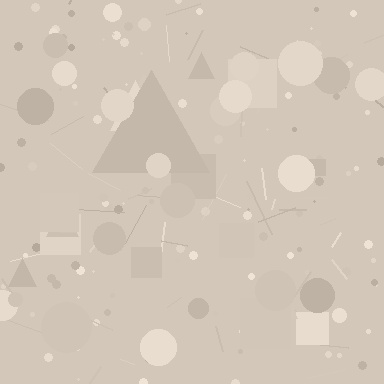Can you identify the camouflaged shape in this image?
The camouflaged shape is a triangle.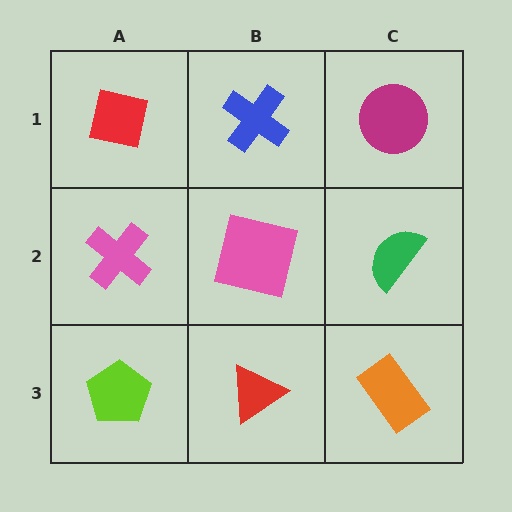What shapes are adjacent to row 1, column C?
A green semicircle (row 2, column C), a blue cross (row 1, column B).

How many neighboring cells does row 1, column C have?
2.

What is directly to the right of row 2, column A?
A pink square.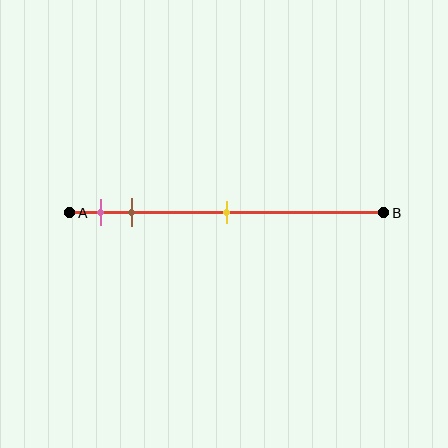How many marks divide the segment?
There are 3 marks dividing the segment.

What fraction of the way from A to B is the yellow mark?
The yellow mark is approximately 50% (0.5) of the way from A to B.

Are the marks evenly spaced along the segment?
No, the marks are not evenly spaced.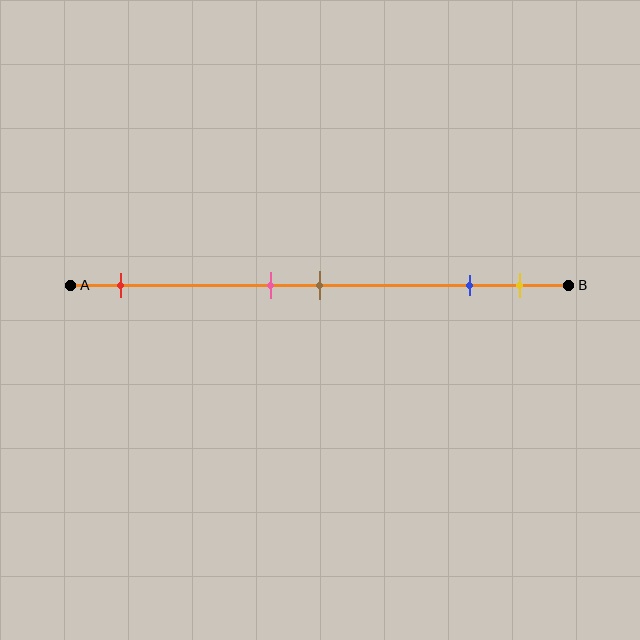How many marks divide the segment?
There are 5 marks dividing the segment.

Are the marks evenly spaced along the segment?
No, the marks are not evenly spaced.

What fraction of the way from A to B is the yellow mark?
The yellow mark is approximately 90% (0.9) of the way from A to B.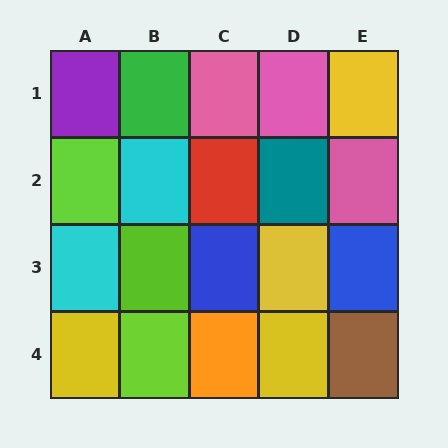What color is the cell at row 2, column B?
Cyan.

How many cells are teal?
1 cell is teal.